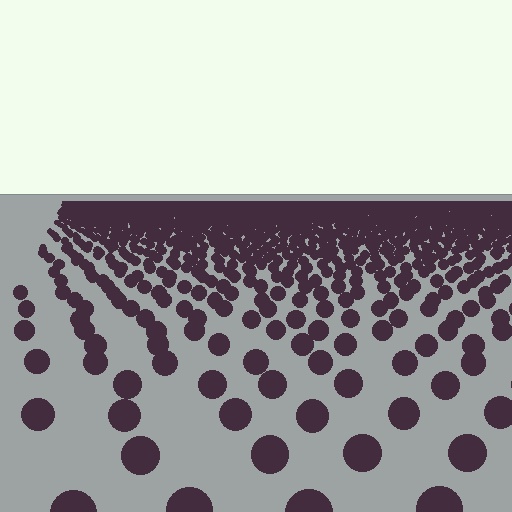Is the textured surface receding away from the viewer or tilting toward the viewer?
The surface is receding away from the viewer. Texture elements get smaller and denser toward the top.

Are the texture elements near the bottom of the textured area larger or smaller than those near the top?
Larger. Near the bottom, elements are closer to the viewer and appear at a bigger on-screen size.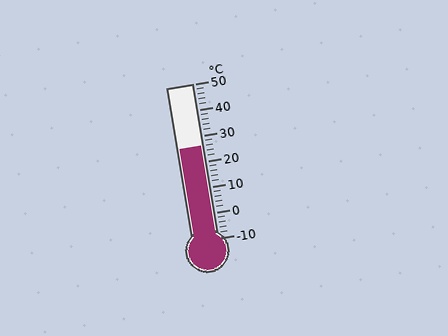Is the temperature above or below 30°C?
The temperature is below 30°C.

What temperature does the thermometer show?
The thermometer shows approximately 26°C.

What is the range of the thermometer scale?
The thermometer scale ranges from -10°C to 50°C.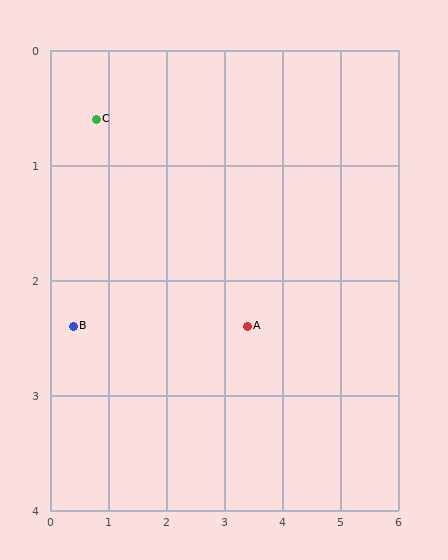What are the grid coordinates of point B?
Point B is at approximately (0.4, 2.4).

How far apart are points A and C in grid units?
Points A and C are about 3.2 grid units apart.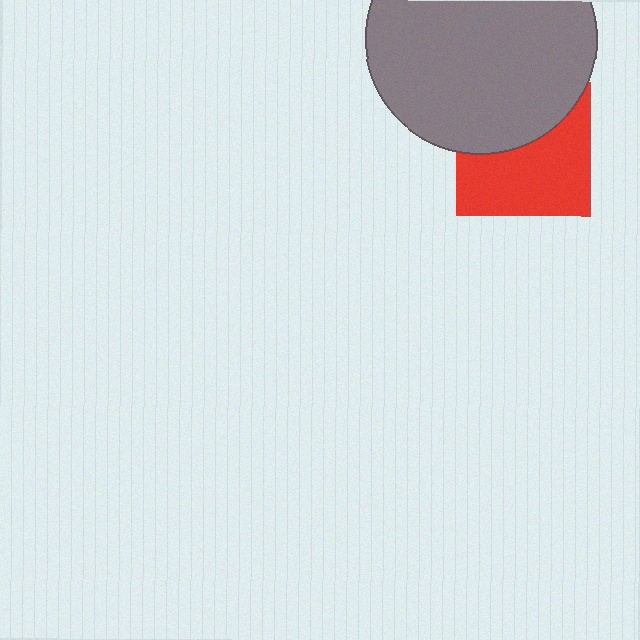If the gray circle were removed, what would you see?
You would see the complete red square.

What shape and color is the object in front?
The object in front is a gray circle.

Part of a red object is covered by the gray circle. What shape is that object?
It is a square.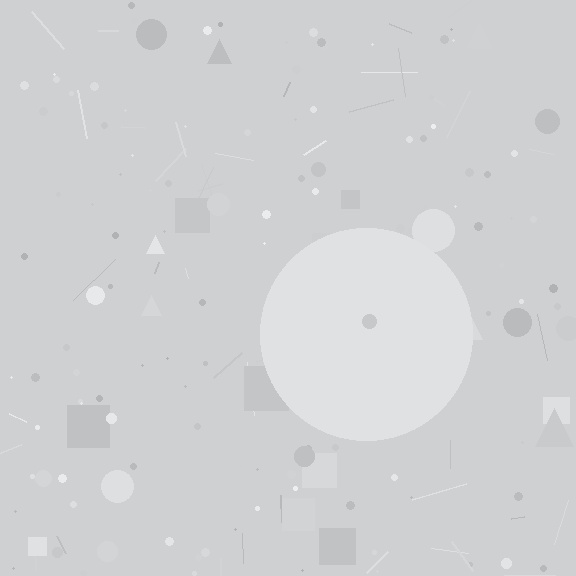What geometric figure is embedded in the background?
A circle is embedded in the background.